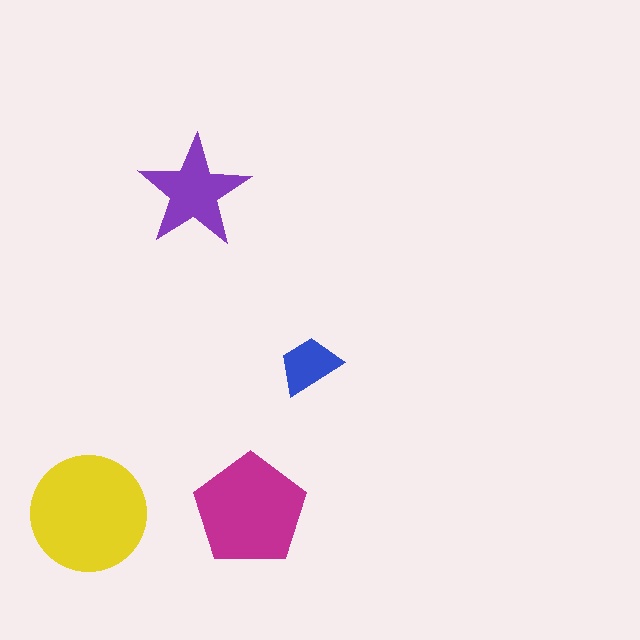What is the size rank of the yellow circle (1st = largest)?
1st.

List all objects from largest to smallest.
The yellow circle, the magenta pentagon, the purple star, the blue trapezoid.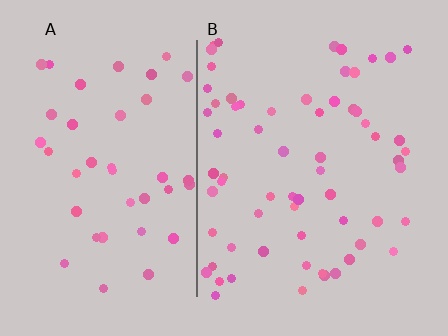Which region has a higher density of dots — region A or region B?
B (the right).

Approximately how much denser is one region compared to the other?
Approximately 1.5× — region B over region A.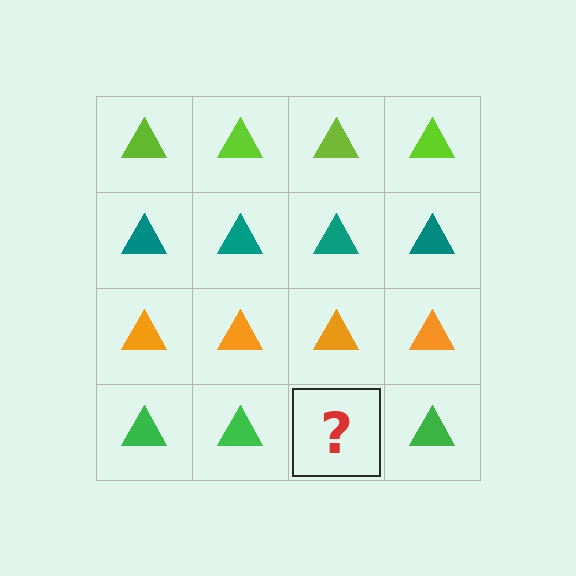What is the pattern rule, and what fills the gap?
The rule is that each row has a consistent color. The gap should be filled with a green triangle.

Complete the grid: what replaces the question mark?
The question mark should be replaced with a green triangle.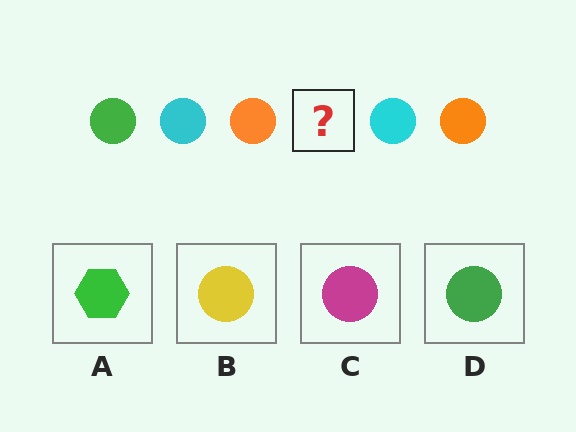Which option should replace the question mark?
Option D.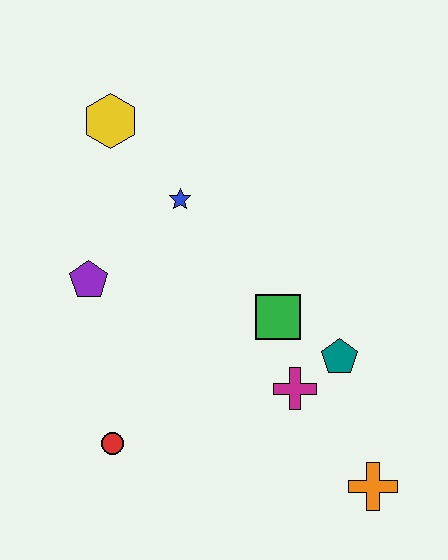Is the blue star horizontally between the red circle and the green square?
Yes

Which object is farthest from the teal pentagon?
The yellow hexagon is farthest from the teal pentagon.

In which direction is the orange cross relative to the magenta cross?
The orange cross is below the magenta cross.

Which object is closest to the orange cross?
The magenta cross is closest to the orange cross.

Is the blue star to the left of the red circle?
No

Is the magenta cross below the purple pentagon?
Yes